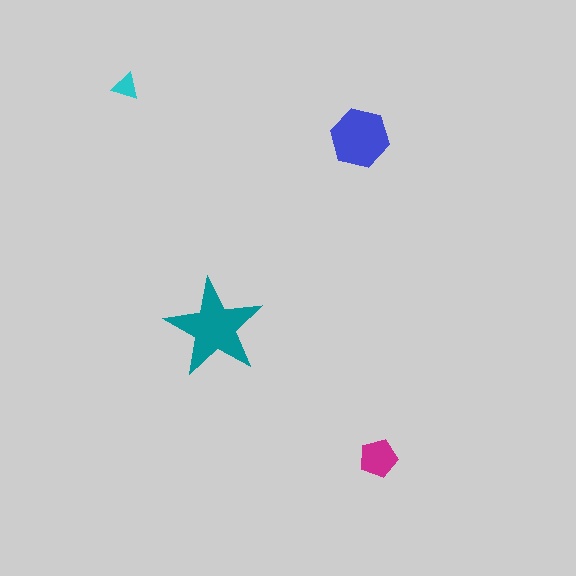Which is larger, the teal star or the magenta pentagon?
The teal star.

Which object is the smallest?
The cyan triangle.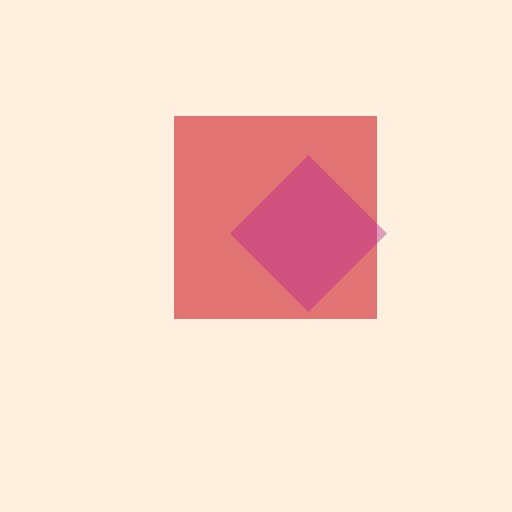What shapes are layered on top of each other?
The layered shapes are: a red square, a magenta diamond.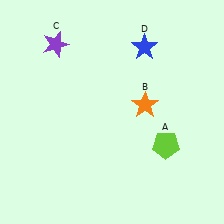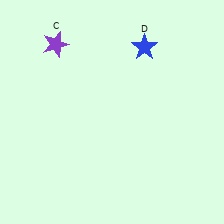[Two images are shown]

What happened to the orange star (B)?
The orange star (B) was removed in Image 2. It was in the top-right area of Image 1.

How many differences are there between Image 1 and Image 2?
There are 2 differences between the two images.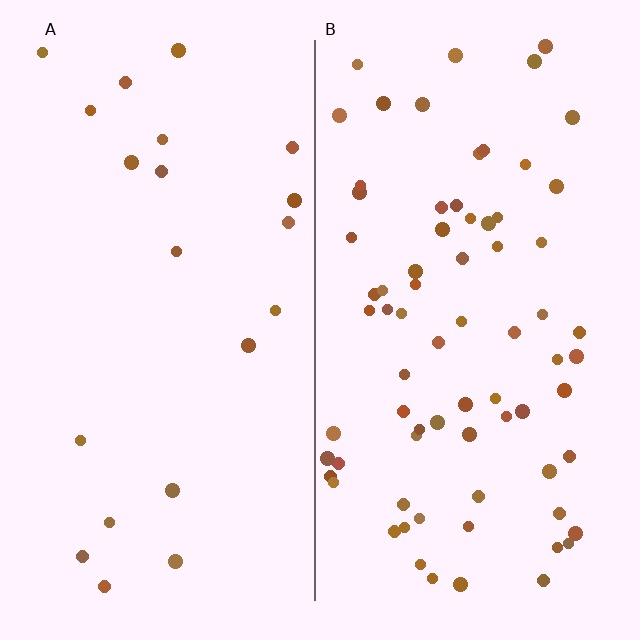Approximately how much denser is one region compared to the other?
Approximately 3.5× — region B over region A.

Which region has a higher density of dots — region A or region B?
B (the right).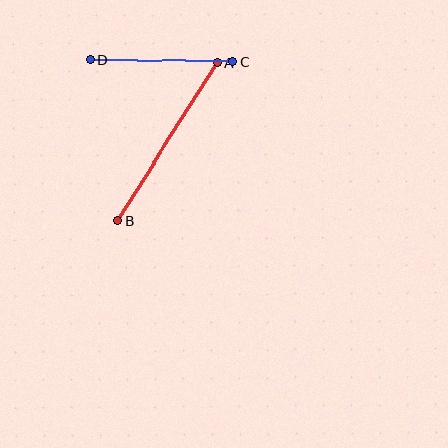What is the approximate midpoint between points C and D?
The midpoint is at approximately (161, 61) pixels.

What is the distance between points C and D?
The distance is approximately 143 pixels.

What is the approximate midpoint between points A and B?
The midpoint is at approximately (167, 142) pixels.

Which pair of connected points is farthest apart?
Points A and B are farthest apart.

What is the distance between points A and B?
The distance is approximately 186 pixels.